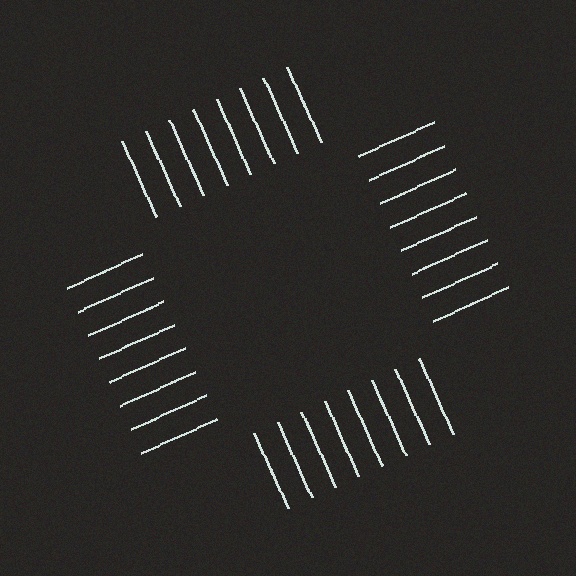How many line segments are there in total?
32 — 8 along each of the 4 edges.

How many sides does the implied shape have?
4 sides — the line-ends trace a square.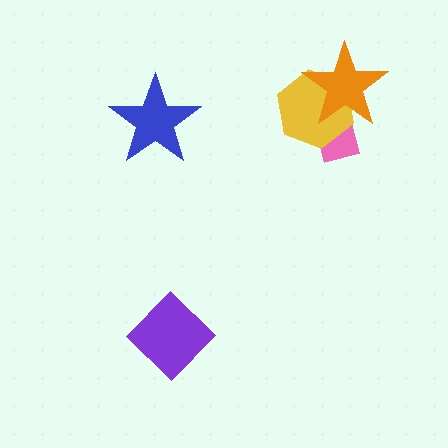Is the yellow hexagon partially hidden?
Yes, it is partially covered by another shape.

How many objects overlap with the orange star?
2 objects overlap with the orange star.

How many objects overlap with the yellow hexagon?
2 objects overlap with the yellow hexagon.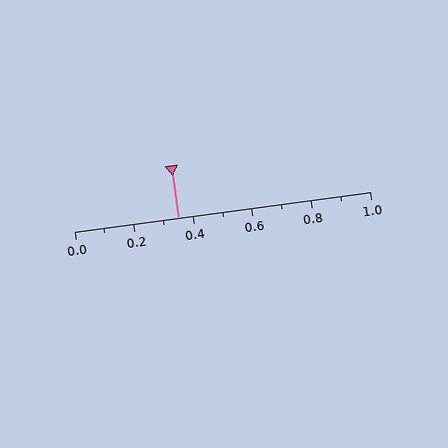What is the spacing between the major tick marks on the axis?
The major ticks are spaced 0.2 apart.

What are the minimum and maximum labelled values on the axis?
The axis runs from 0.0 to 1.0.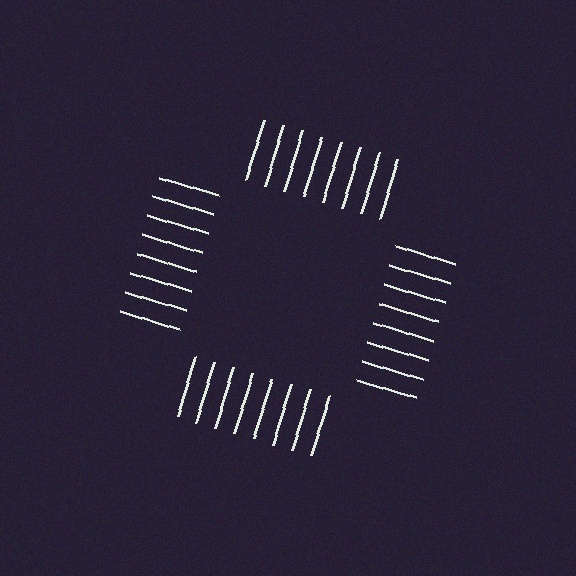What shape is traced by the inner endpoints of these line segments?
An illusory square — the line segments terminate on its edges but no continuous stroke is drawn.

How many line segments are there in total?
32 — 8 along each of the 4 edges.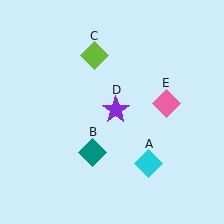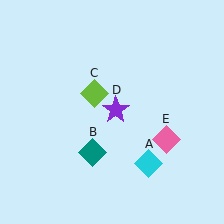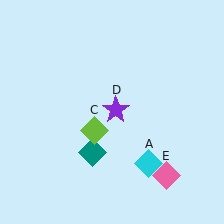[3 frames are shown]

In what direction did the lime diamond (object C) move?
The lime diamond (object C) moved down.